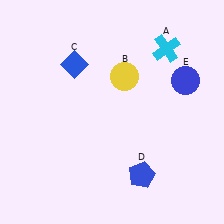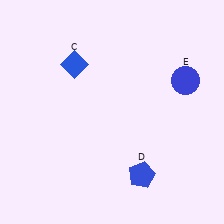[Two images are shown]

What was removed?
The cyan cross (A), the yellow circle (B) were removed in Image 2.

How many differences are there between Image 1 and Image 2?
There are 2 differences between the two images.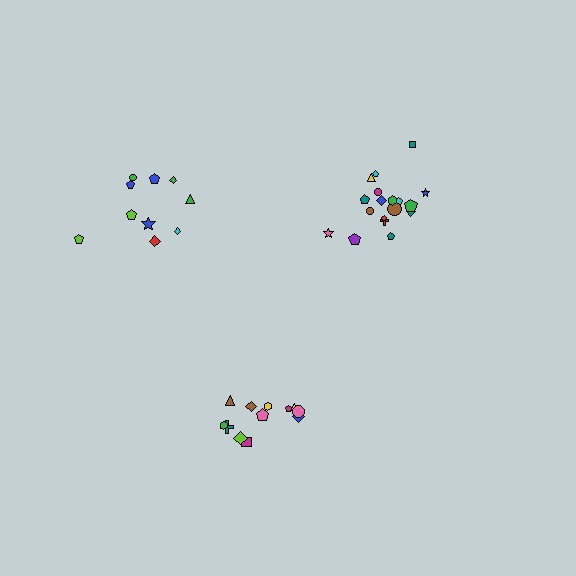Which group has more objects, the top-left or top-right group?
The top-right group.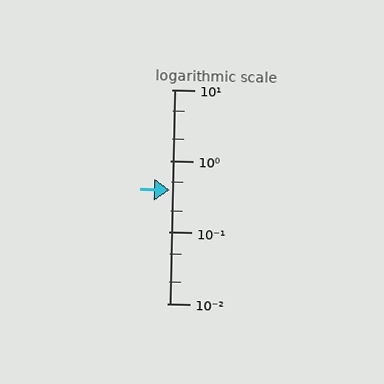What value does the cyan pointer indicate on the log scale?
The pointer indicates approximately 0.39.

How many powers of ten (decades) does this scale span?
The scale spans 3 decades, from 0.01 to 10.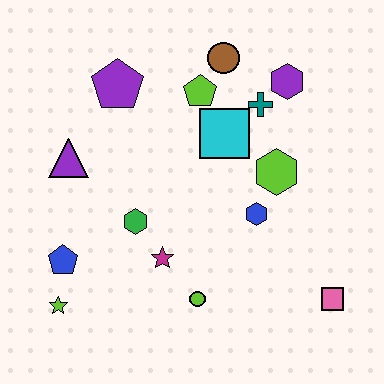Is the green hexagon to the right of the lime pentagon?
No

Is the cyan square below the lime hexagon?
No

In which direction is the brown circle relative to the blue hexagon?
The brown circle is above the blue hexagon.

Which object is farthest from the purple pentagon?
The pink square is farthest from the purple pentagon.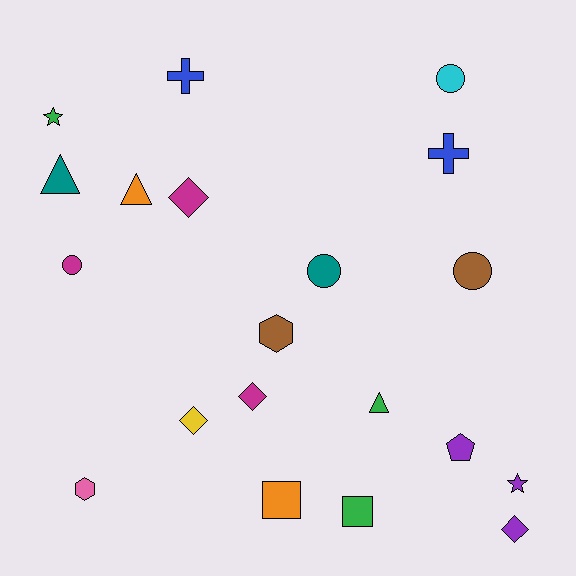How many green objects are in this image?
There are 3 green objects.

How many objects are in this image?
There are 20 objects.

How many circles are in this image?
There are 4 circles.